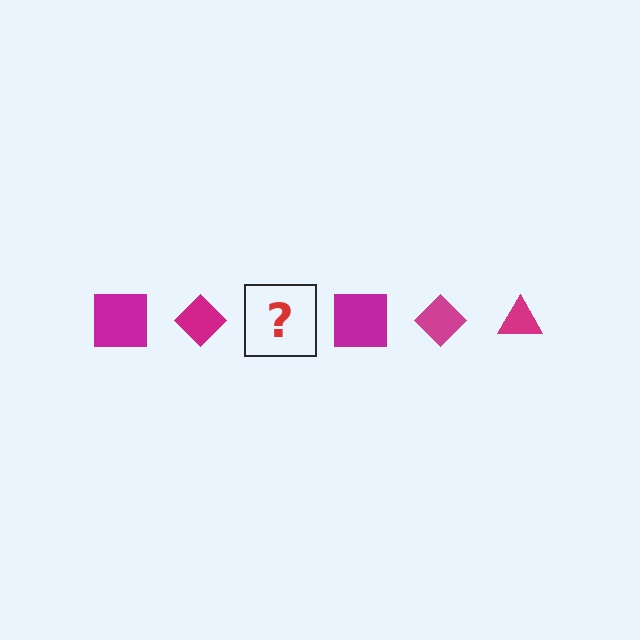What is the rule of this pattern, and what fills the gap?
The rule is that the pattern cycles through square, diamond, triangle shapes in magenta. The gap should be filled with a magenta triangle.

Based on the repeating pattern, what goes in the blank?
The blank should be a magenta triangle.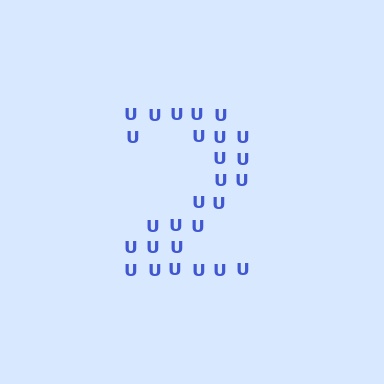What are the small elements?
The small elements are letter U's.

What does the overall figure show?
The overall figure shows the digit 2.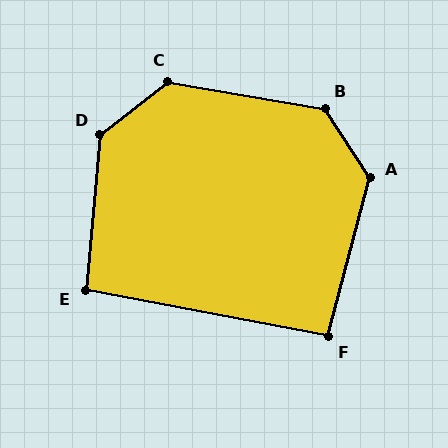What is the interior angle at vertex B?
Approximately 133 degrees (obtuse).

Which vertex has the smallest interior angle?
F, at approximately 94 degrees.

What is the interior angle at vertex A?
Approximately 132 degrees (obtuse).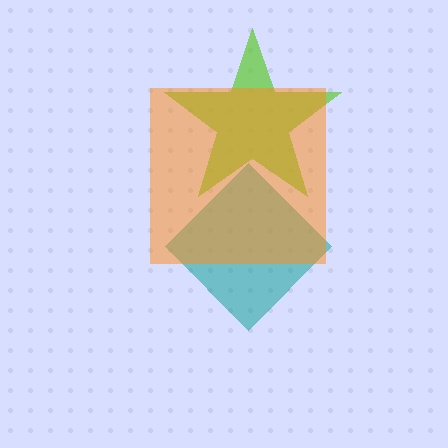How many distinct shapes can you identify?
There are 3 distinct shapes: a teal diamond, a lime star, an orange square.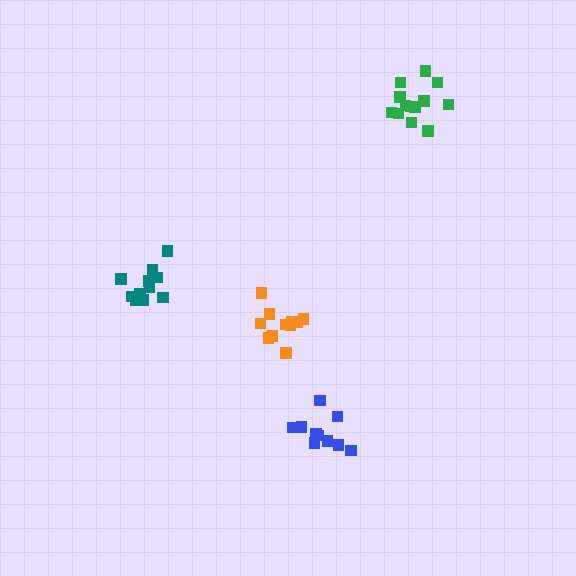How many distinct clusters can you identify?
There are 4 distinct clusters.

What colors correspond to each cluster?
The clusters are colored: orange, teal, green, blue.